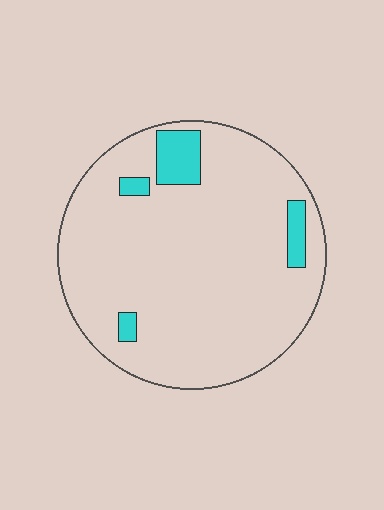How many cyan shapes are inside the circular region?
4.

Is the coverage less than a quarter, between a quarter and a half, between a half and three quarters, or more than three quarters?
Less than a quarter.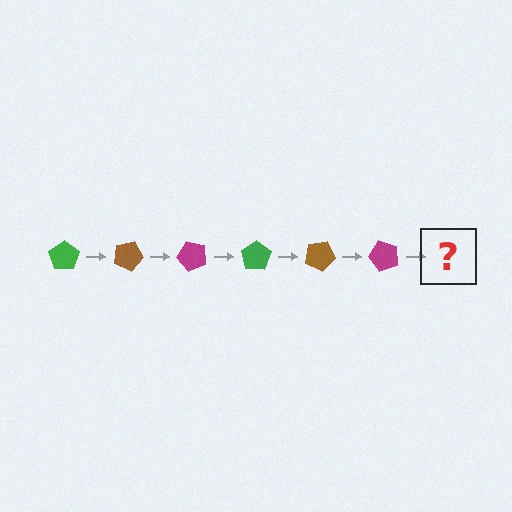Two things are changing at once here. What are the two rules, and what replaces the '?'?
The two rules are that it rotates 25 degrees each step and the color cycles through green, brown, and magenta. The '?' should be a green pentagon, rotated 150 degrees from the start.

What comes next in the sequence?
The next element should be a green pentagon, rotated 150 degrees from the start.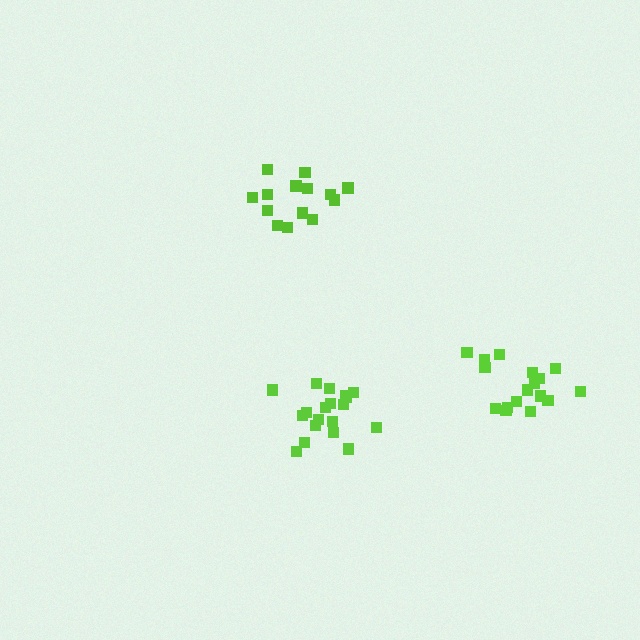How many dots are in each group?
Group 1: 17 dots, Group 2: 20 dots, Group 3: 14 dots (51 total).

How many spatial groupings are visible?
There are 3 spatial groupings.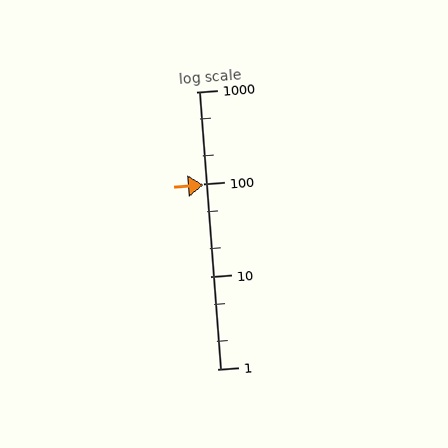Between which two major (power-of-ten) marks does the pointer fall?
The pointer is between 10 and 100.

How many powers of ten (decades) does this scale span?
The scale spans 3 decades, from 1 to 1000.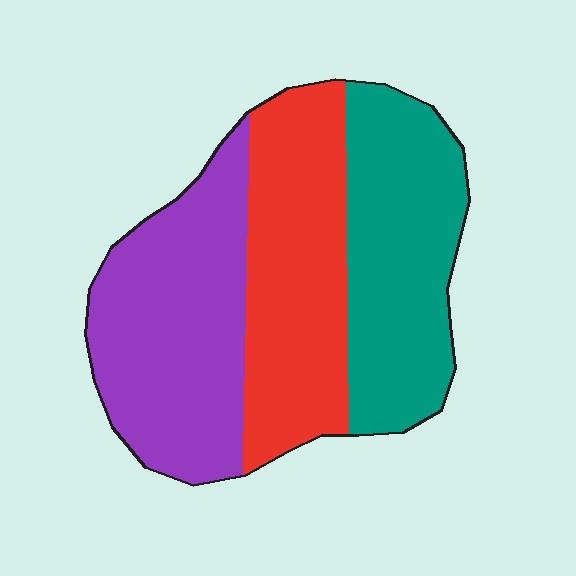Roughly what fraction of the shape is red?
Red covers about 30% of the shape.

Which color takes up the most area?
Purple, at roughly 35%.